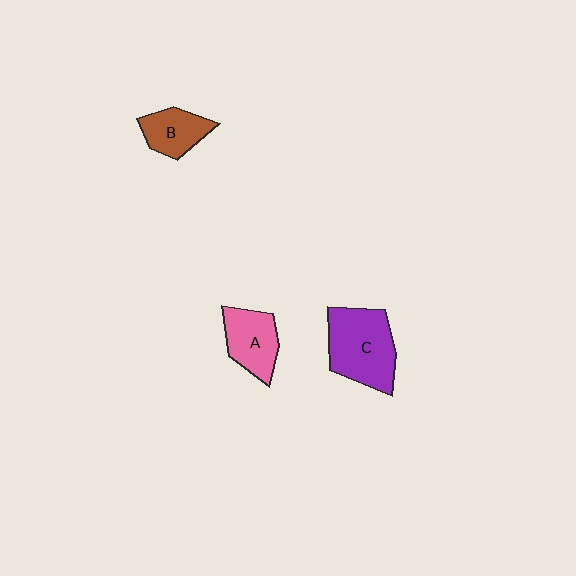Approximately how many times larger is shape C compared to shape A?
Approximately 1.5 times.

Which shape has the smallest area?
Shape B (brown).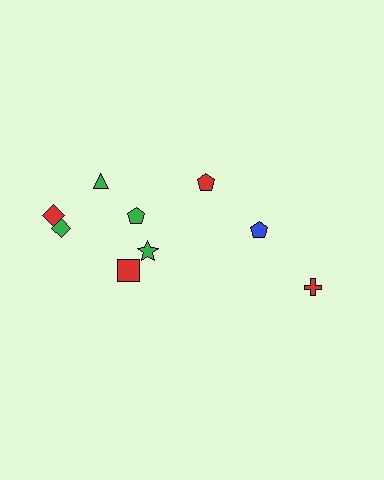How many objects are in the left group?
There are 6 objects.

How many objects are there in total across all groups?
There are 9 objects.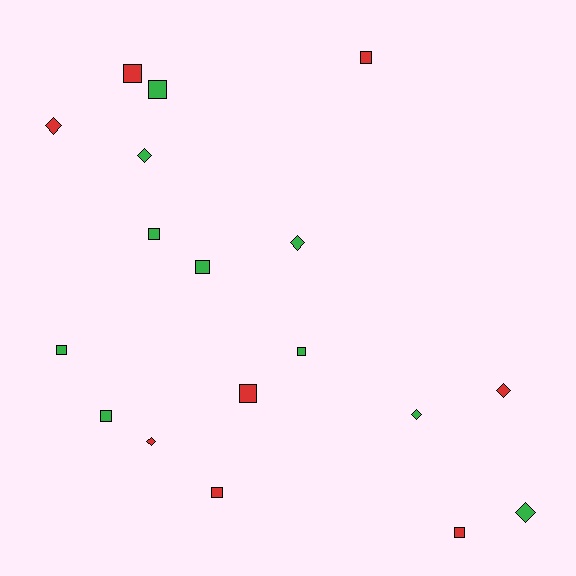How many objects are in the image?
There are 18 objects.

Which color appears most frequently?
Green, with 10 objects.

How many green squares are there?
There are 6 green squares.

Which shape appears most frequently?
Square, with 11 objects.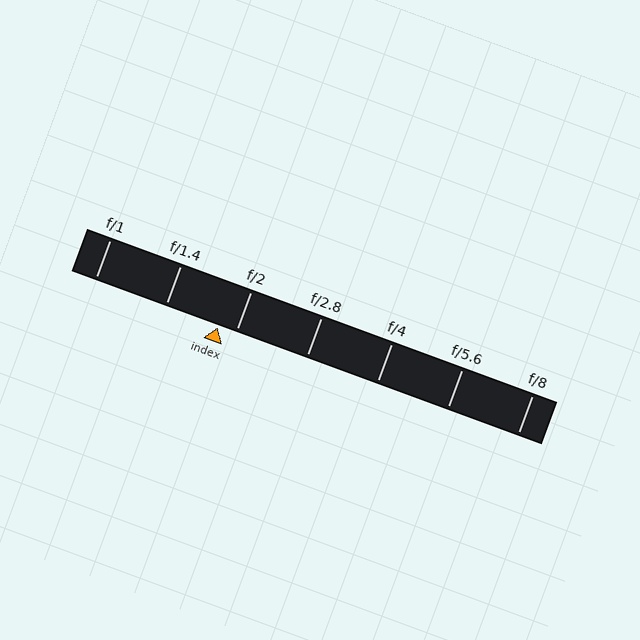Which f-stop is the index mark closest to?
The index mark is closest to f/2.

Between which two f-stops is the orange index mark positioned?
The index mark is between f/1.4 and f/2.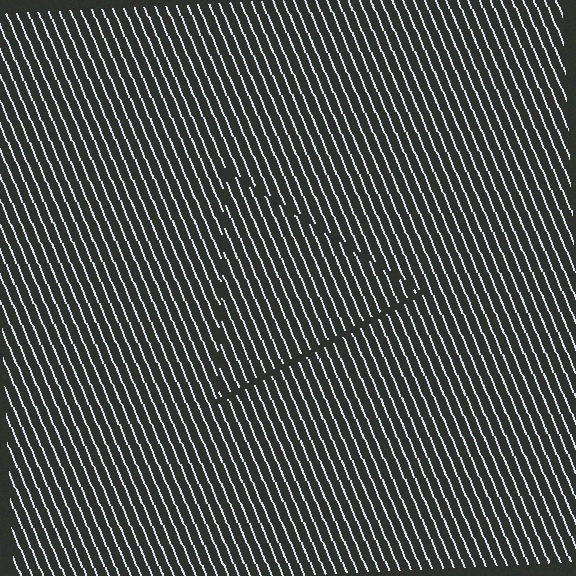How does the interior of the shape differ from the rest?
The interior of the shape contains the same grating, shifted by half a period — the contour is defined by the phase discontinuity where line-ends from the inner and outer gratings abut.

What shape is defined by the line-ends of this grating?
An illusory triangle. The interior of the shape contains the same grating, shifted by half a period — the contour is defined by the phase discontinuity where line-ends from the inner and outer gratings abut.